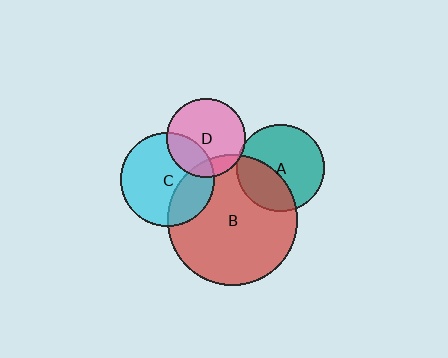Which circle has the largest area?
Circle B (red).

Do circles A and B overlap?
Yes.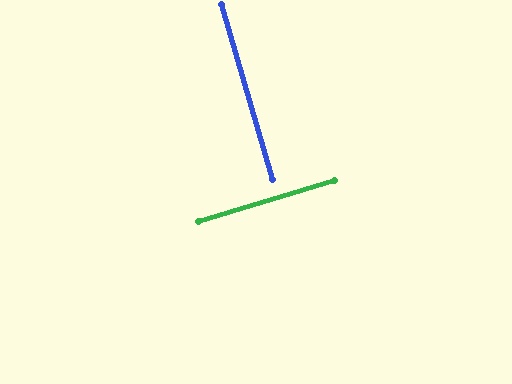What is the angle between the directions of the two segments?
Approximately 89 degrees.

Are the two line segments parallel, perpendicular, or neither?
Perpendicular — they meet at approximately 89°.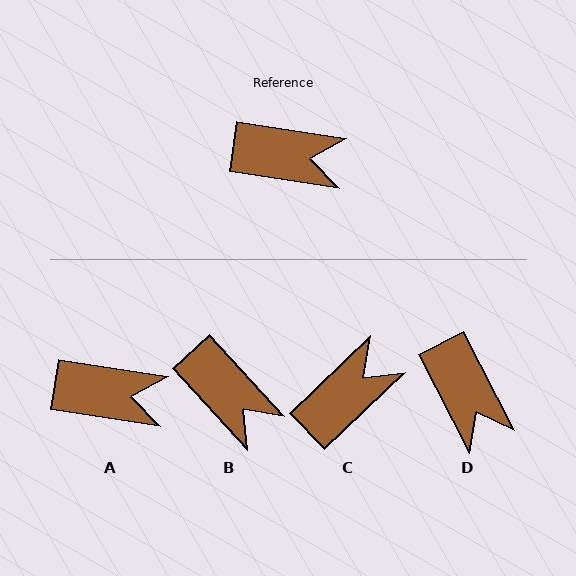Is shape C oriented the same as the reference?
No, it is off by about 53 degrees.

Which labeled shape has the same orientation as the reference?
A.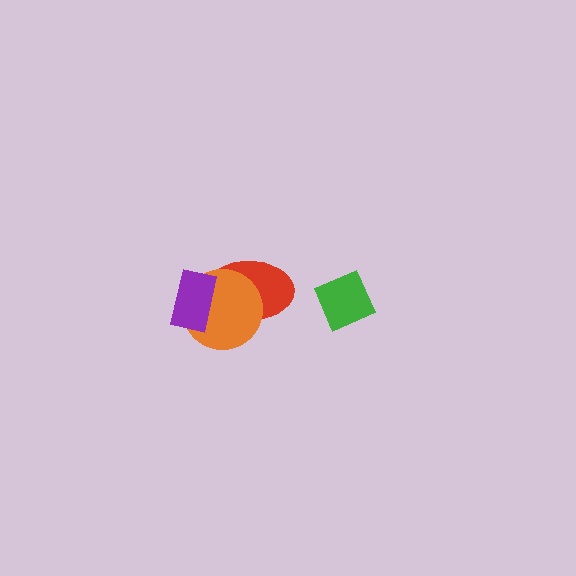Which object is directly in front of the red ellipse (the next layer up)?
The orange circle is directly in front of the red ellipse.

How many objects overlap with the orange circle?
2 objects overlap with the orange circle.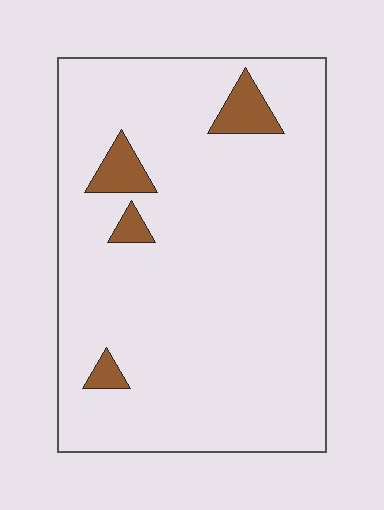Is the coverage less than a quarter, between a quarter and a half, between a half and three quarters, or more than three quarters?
Less than a quarter.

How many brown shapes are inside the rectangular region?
4.